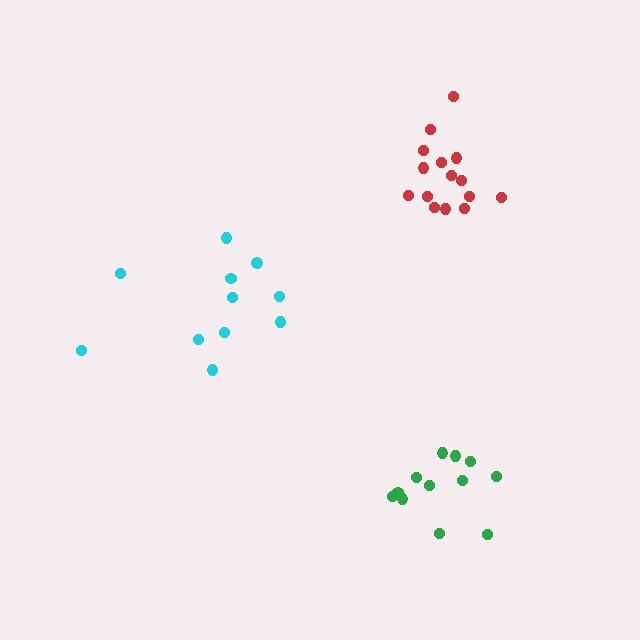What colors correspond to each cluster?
The clusters are colored: cyan, red, green.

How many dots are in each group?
Group 1: 11 dots, Group 2: 15 dots, Group 3: 12 dots (38 total).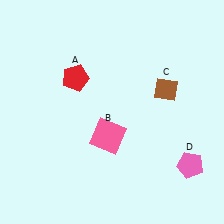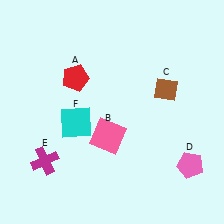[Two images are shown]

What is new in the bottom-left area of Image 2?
A cyan square (F) was added in the bottom-left area of Image 2.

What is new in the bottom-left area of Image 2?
A magenta cross (E) was added in the bottom-left area of Image 2.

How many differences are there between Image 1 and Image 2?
There are 2 differences between the two images.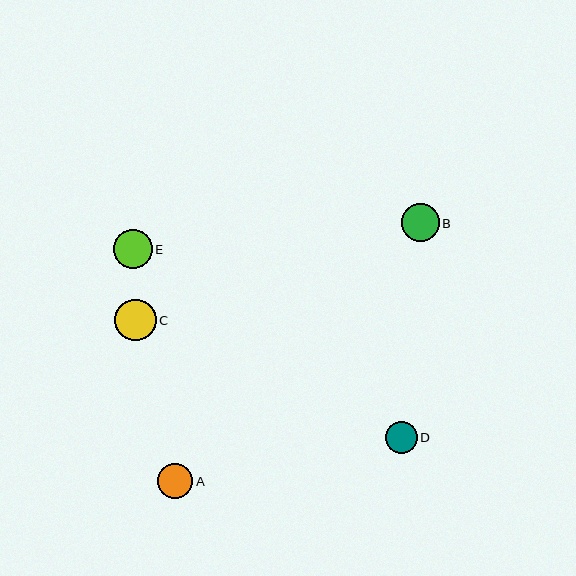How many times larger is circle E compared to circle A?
Circle E is approximately 1.1 times the size of circle A.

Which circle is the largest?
Circle C is the largest with a size of approximately 41 pixels.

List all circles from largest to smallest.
From largest to smallest: C, E, B, A, D.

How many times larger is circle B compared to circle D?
Circle B is approximately 1.2 times the size of circle D.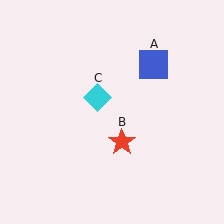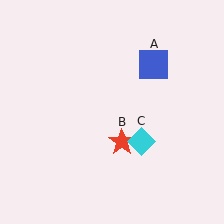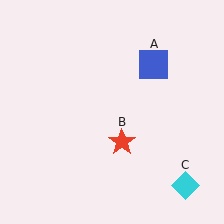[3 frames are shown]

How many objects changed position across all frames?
1 object changed position: cyan diamond (object C).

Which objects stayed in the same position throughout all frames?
Blue square (object A) and red star (object B) remained stationary.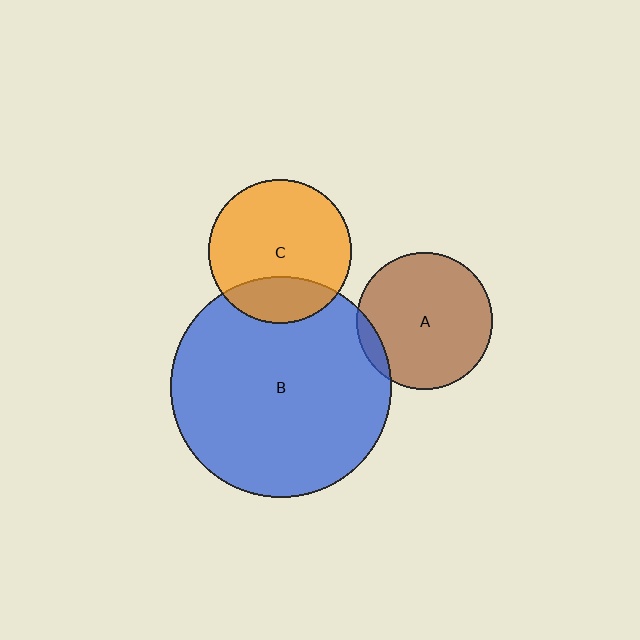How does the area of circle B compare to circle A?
Approximately 2.6 times.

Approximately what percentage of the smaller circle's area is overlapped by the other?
Approximately 10%.